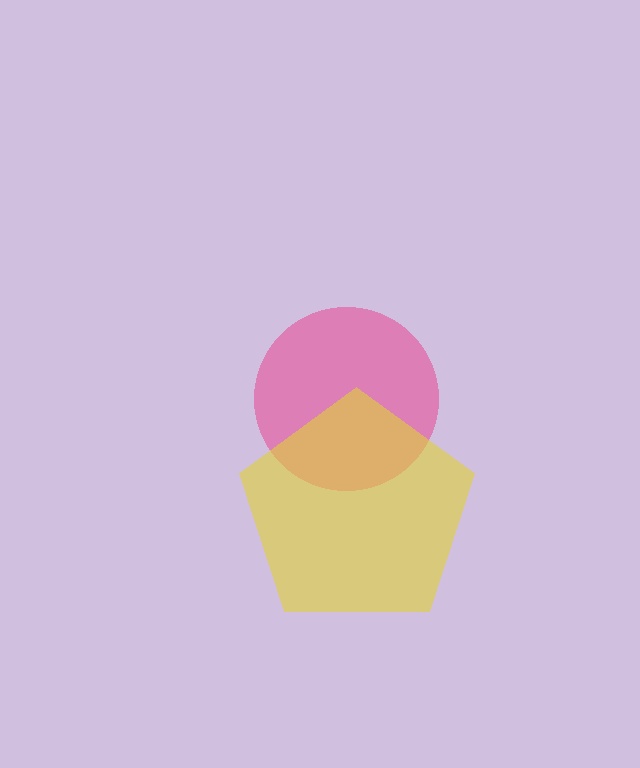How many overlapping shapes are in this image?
There are 2 overlapping shapes in the image.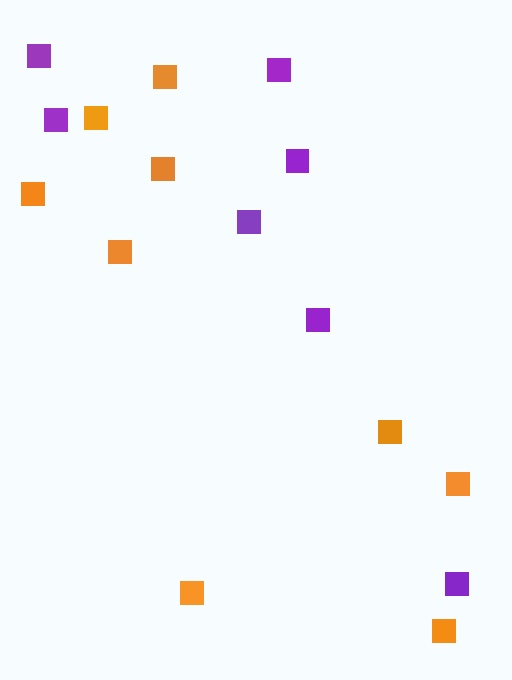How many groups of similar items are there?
There are 2 groups: one group of purple squares (7) and one group of orange squares (9).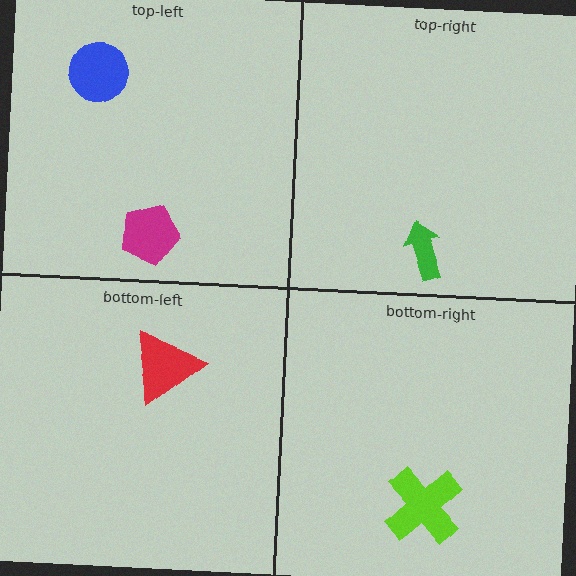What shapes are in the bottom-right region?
The lime cross.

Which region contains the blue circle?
The top-left region.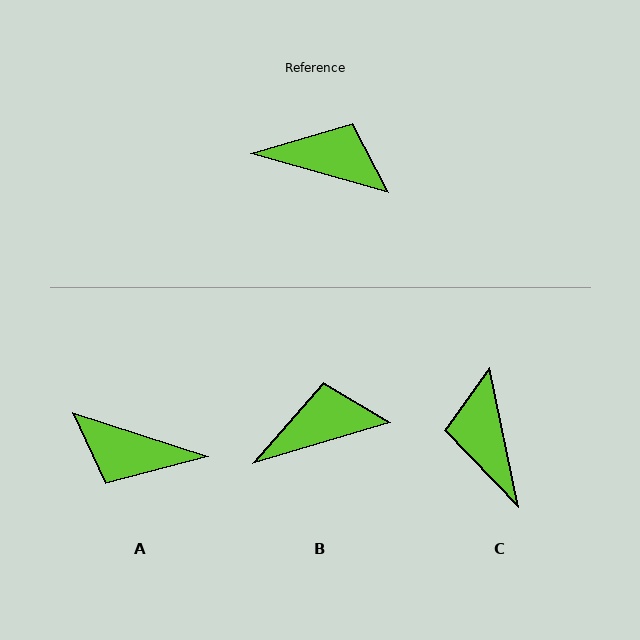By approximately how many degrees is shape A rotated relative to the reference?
Approximately 178 degrees counter-clockwise.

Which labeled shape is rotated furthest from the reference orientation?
A, about 178 degrees away.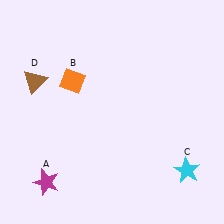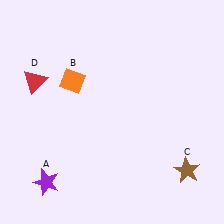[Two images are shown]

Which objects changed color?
A changed from magenta to purple. C changed from cyan to brown. D changed from brown to red.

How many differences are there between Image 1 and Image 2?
There are 3 differences between the two images.